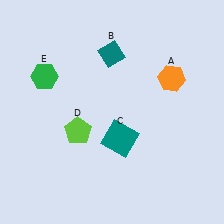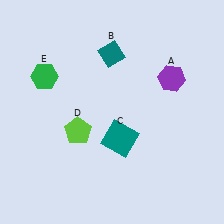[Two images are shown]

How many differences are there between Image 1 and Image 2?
There is 1 difference between the two images.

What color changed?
The hexagon (A) changed from orange in Image 1 to purple in Image 2.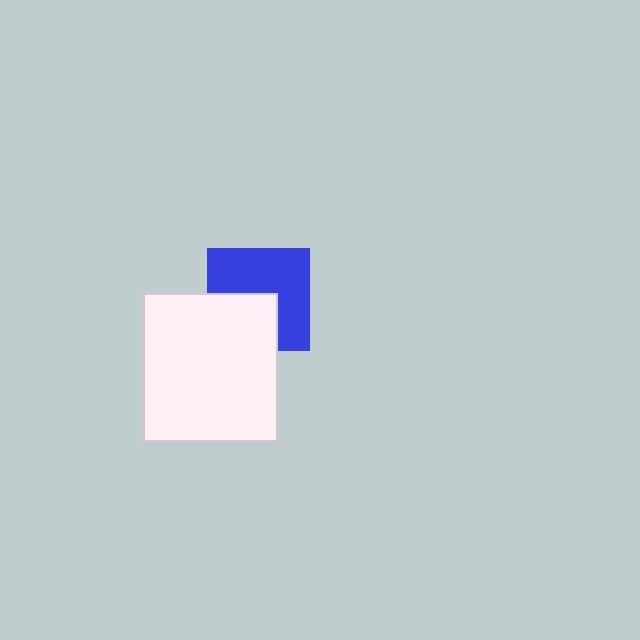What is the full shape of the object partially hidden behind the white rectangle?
The partially hidden object is a blue square.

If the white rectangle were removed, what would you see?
You would see the complete blue square.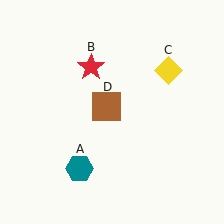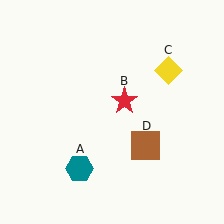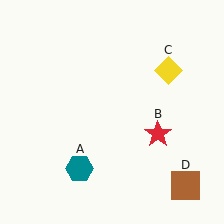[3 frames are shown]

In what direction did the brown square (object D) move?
The brown square (object D) moved down and to the right.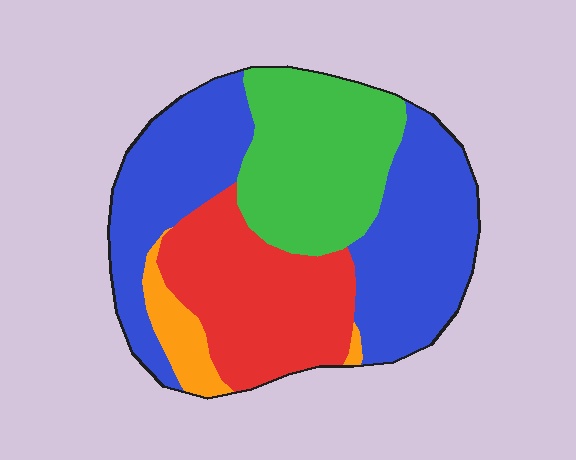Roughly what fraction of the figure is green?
Green covers about 25% of the figure.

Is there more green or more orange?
Green.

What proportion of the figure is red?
Red covers around 25% of the figure.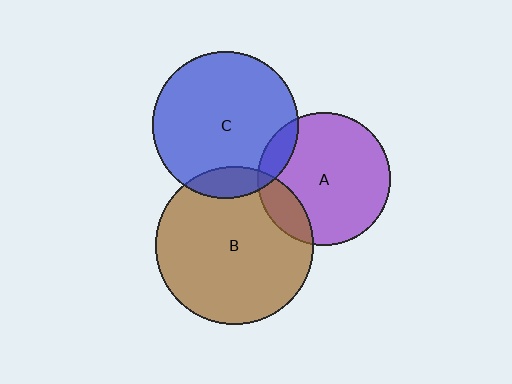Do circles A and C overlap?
Yes.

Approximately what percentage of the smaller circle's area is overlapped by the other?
Approximately 10%.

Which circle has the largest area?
Circle B (brown).